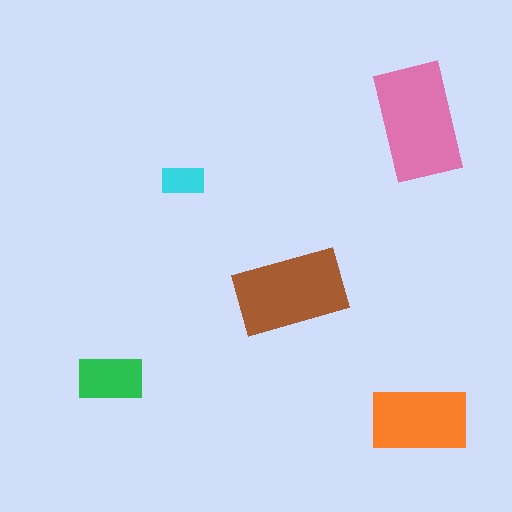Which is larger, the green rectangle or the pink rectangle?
The pink one.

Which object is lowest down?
The orange rectangle is bottommost.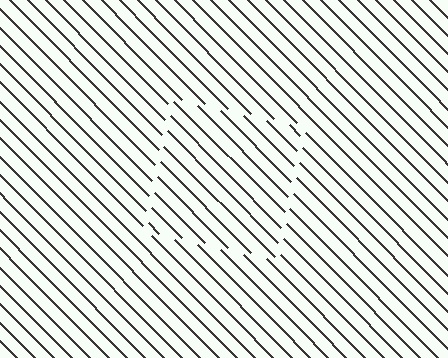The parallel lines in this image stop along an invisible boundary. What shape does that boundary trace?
An illusory square. The interior of the shape contains the same grating, shifted by half a period — the contour is defined by the phase discontinuity where line-ends from the inner and outer gratings abut.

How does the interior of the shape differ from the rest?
The interior of the shape contains the same grating, shifted by half a period — the contour is defined by the phase discontinuity where line-ends from the inner and outer gratings abut.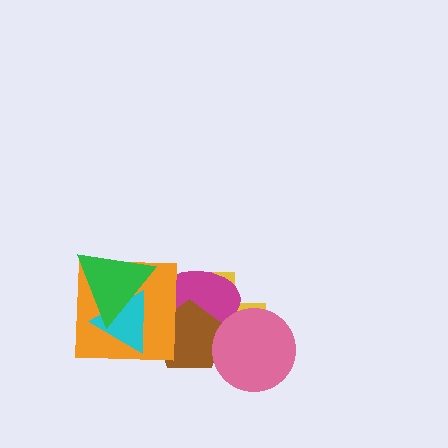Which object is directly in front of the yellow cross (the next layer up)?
The magenta ellipse is directly in front of the yellow cross.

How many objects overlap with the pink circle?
3 objects overlap with the pink circle.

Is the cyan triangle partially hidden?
Yes, it is partially covered by another shape.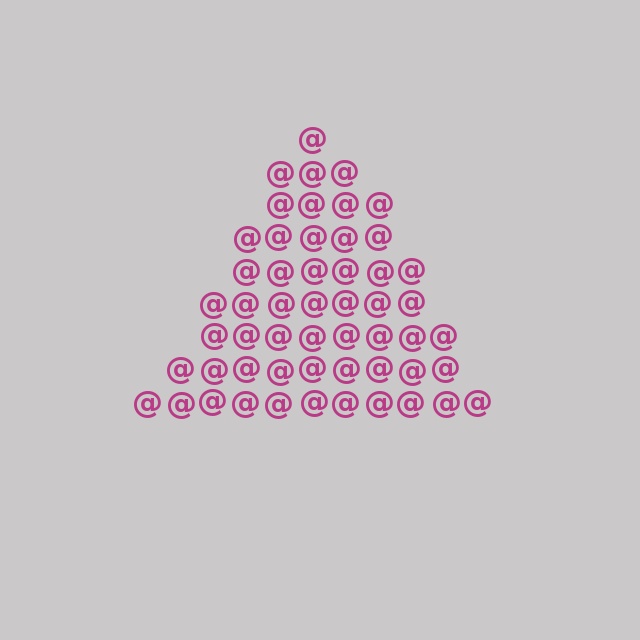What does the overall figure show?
The overall figure shows a triangle.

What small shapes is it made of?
It is made of small at signs.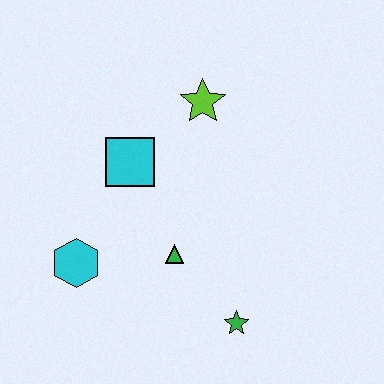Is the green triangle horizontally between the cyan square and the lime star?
Yes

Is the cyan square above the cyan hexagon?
Yes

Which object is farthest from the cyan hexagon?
The lime star is farthest from the cyan hexagon.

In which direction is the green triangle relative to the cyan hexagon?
The green triangle is to the right of the cyan hexagon.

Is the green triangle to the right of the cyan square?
Yes